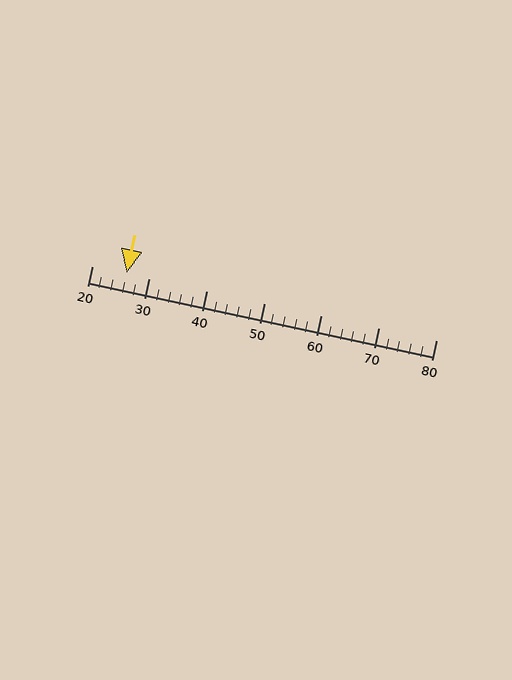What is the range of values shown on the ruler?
The ruler shows values from 20 to 80.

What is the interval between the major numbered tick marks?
The major tick marks are spaced 10 units apart.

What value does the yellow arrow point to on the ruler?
The yellow arrow points to approximately 26.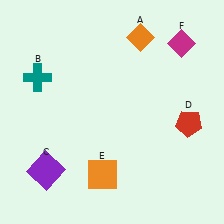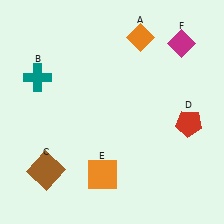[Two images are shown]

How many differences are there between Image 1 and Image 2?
There is 1 difference between the two images.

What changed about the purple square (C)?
In Image 1, C is purple. In Image 2, it changed to brown.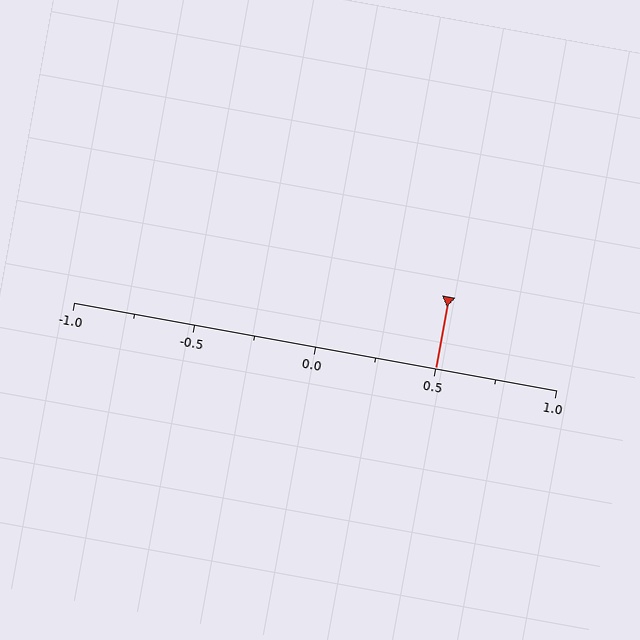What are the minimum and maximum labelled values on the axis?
The axis runs from -1.0 to 1.0.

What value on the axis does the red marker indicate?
The marker indicates approximately 0.5.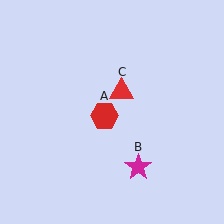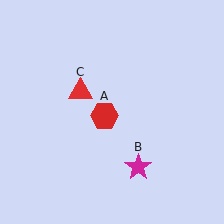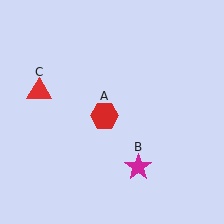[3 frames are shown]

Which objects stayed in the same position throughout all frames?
Red hexagon (object A) and magenta star (object B) remained stationary.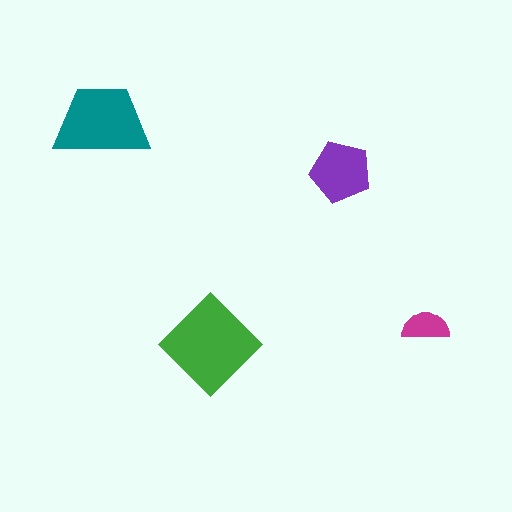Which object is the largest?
The green diamond.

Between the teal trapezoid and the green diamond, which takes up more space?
The green diamond.